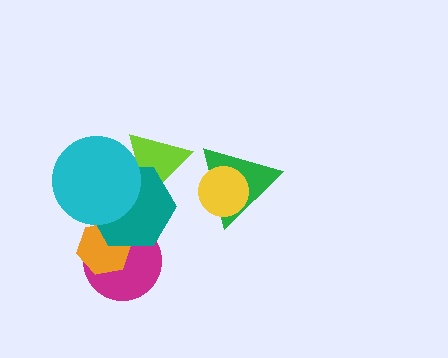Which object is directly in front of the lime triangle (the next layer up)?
The teal hexagon is directly in front of the lime triangle.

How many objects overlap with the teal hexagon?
4 objects overlap with the teal hexagon.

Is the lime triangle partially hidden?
Yes, it is partially covered by another shape.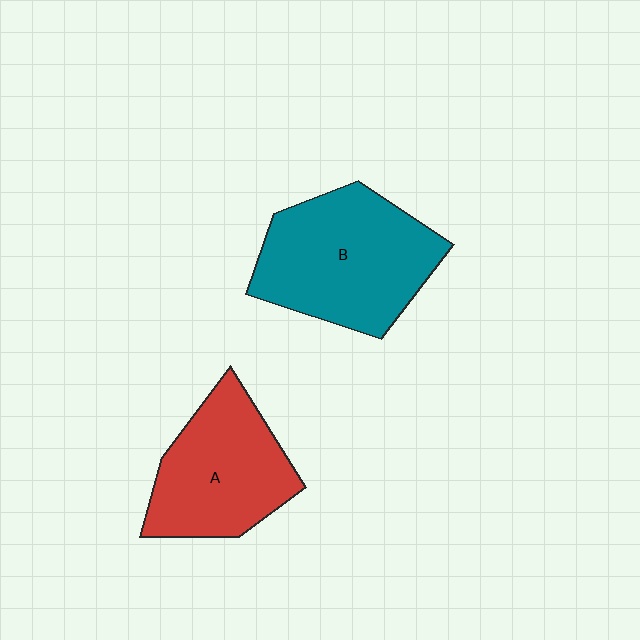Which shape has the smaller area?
Shape A (red).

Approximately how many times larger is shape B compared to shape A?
Approximately 1.2 times.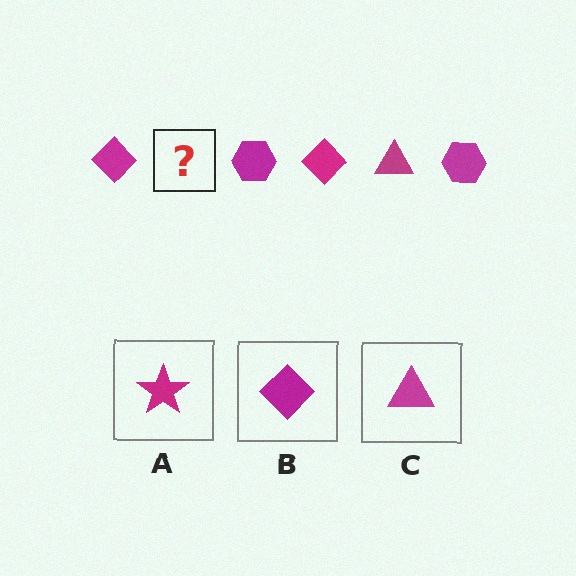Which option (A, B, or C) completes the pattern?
C.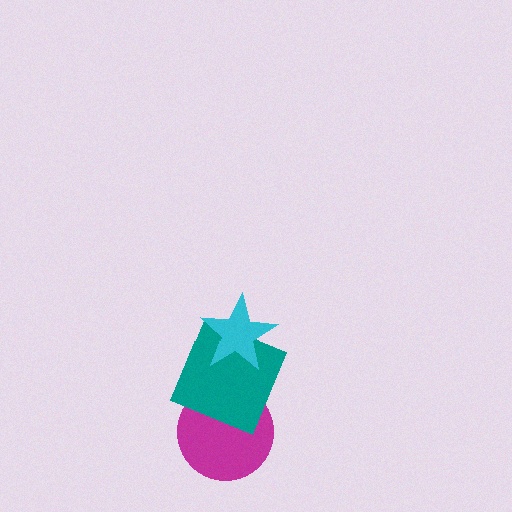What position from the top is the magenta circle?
The magenta circle is 3rd from the top.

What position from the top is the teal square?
The teal square is 2nd from the top.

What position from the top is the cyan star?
The cyan star is 1st from the top.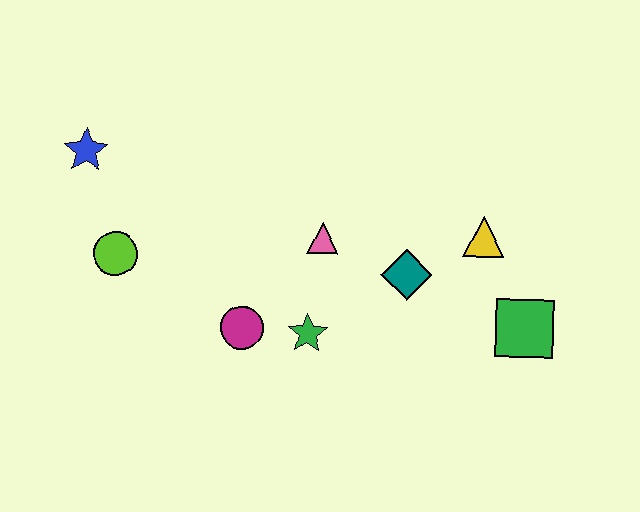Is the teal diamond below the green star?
No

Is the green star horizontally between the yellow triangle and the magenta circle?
Yes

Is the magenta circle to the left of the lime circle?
No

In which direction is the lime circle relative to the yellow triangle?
The lime circle is to the left of the yellow triangle.